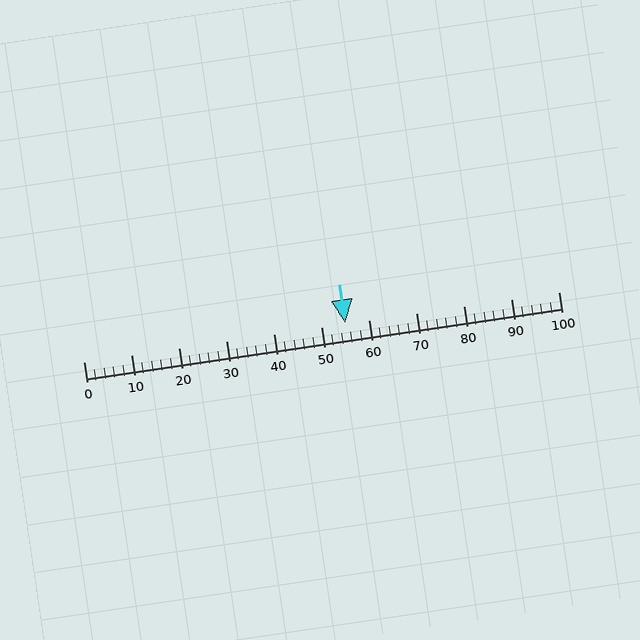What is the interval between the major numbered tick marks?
The major tick marks are spaced 10 units apart.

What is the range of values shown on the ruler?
The ruler shows values from 0 to 100.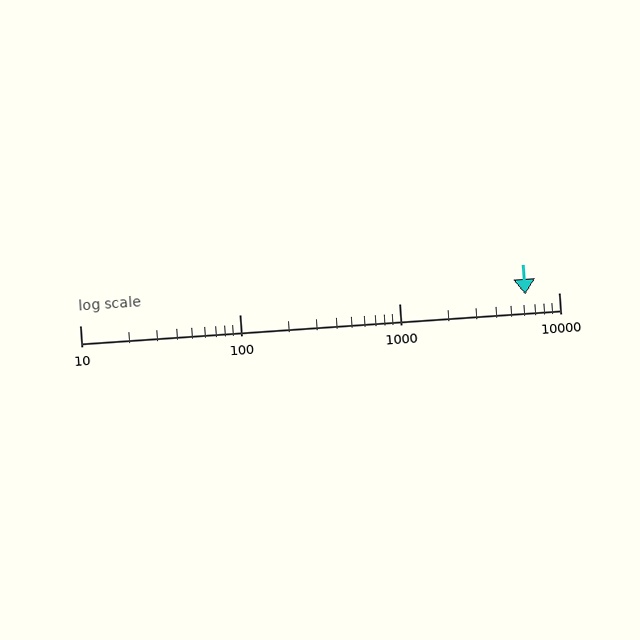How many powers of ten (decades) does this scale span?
The scale spans 3 decades, from 10 to 10000.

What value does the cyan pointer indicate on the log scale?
The pointer indicates approximately 6200.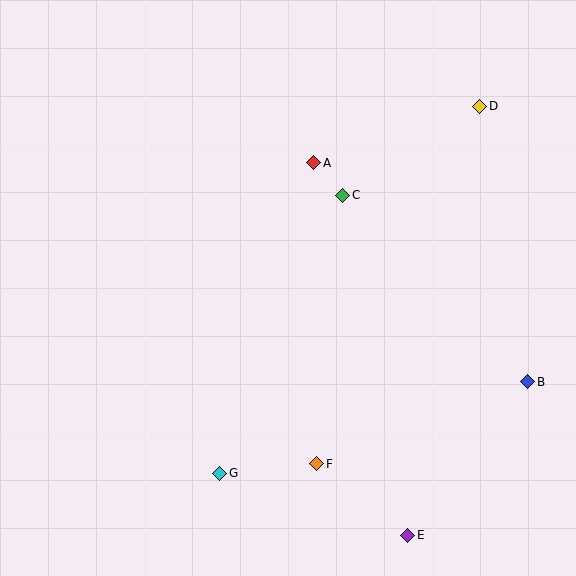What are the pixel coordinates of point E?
Point E is at (408, 535).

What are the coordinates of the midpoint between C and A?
The midpoint between C and A is at (328, 179).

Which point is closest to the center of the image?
Point C at (343, 195) is closest to the center.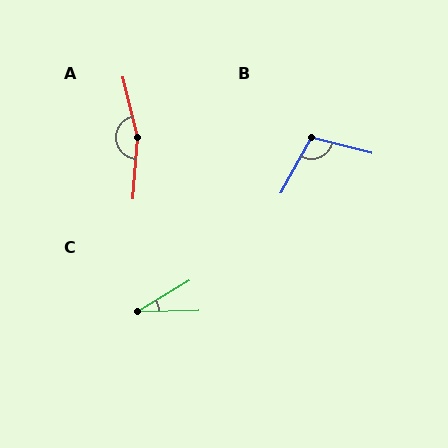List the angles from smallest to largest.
C (30°), B (104°), A (162°).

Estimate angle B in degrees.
Approximately 104 degrees.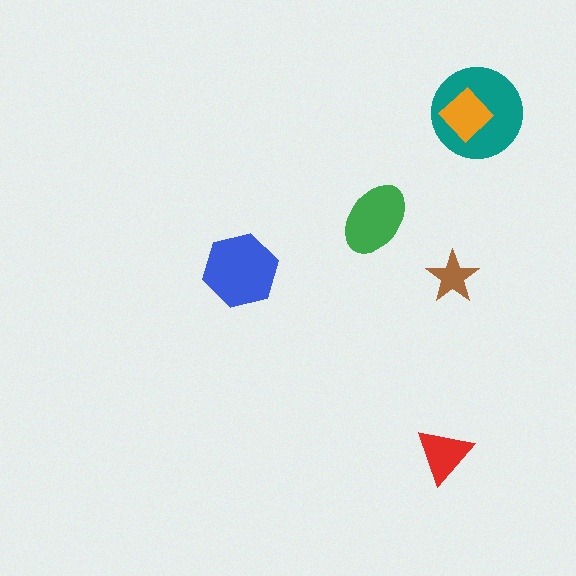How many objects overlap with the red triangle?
0 objects overlap with the red triangle.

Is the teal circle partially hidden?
Yes, it is partially covered by another shape.